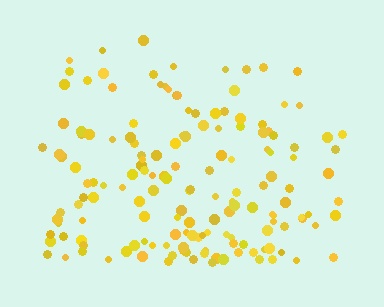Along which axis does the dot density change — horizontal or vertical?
Vertical.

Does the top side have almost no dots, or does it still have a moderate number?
Still a moderate number, just noticeably fewer than the bottom.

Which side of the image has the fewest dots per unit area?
The top.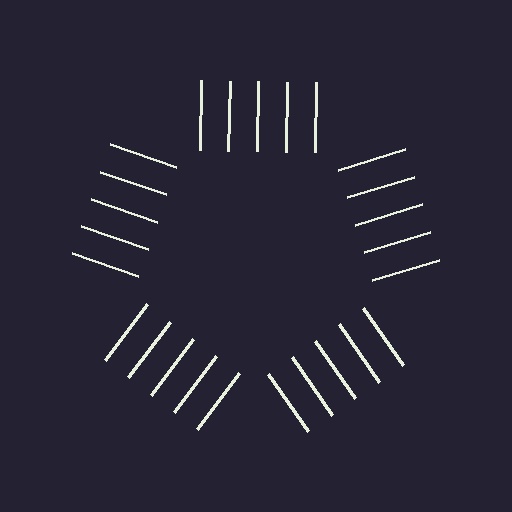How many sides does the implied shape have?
5 sides — the line-ends trace a pentagon.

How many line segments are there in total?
25 — 5 along each of the 5 edges.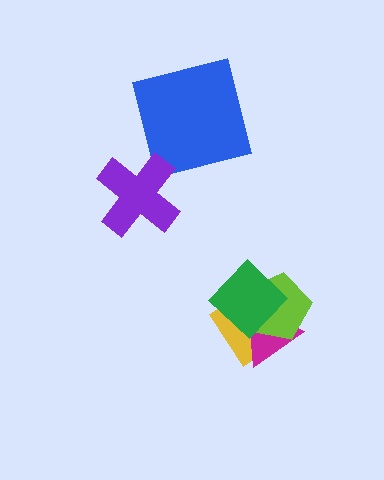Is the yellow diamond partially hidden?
Yes, it is partially covered by another shape.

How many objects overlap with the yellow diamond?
3 objects overlap with the yellow diamond.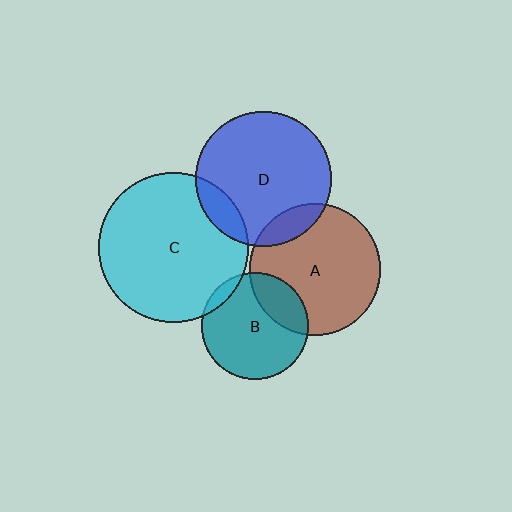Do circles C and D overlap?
Yes.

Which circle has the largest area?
Circle C (cyan).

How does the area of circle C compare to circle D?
Approximately 1.2 times.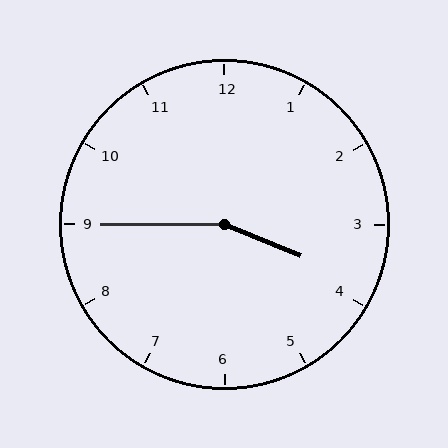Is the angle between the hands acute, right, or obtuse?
It is obtuse.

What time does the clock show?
3:45.